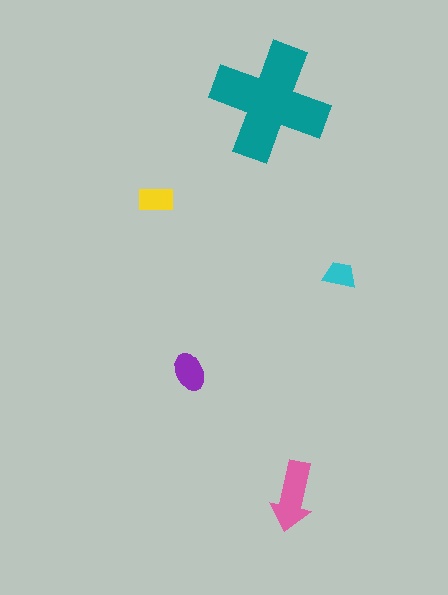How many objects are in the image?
There are 5 objects in the image.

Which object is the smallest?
The cyan trapezoid.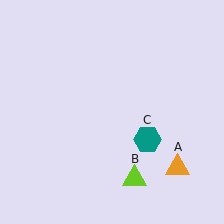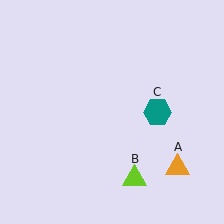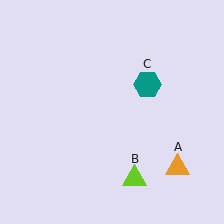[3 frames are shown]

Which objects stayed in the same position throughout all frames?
Orange triangle (object A) and lime triangle (object B) remained stationary.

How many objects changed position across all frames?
1 object changed position: teal hexagon (object C).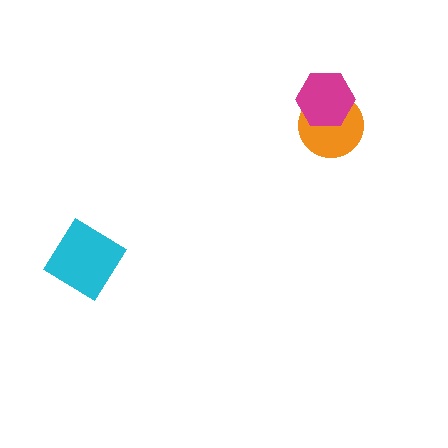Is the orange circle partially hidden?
Yes, it is partially covered by another shape.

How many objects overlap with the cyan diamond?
0 objects overlap with the cyan diamond.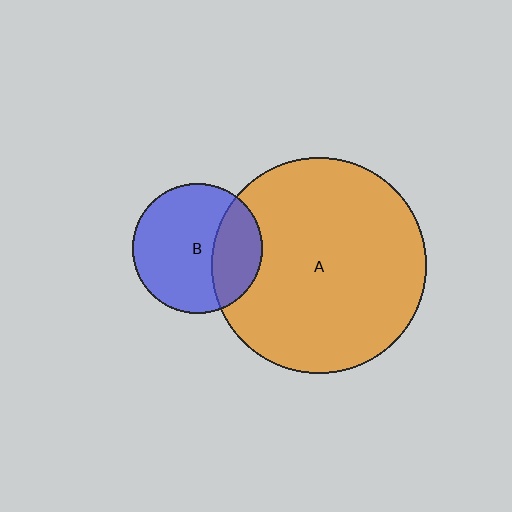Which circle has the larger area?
Circle A (orange).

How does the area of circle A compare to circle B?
Approximately 2.7 times.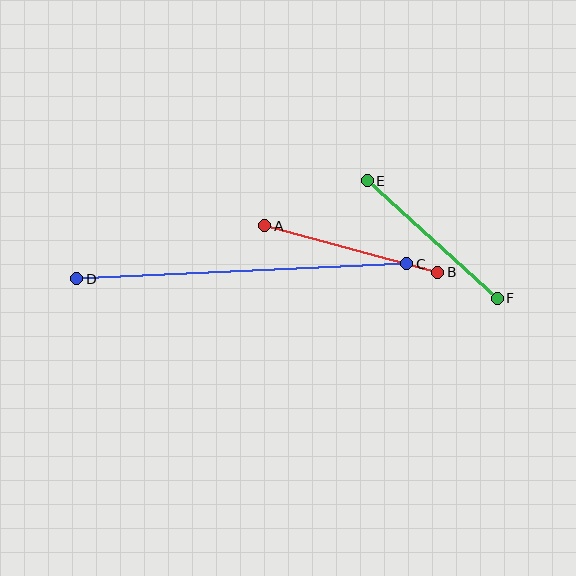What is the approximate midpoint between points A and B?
The midpoint is at approximately (351, 249) pixels.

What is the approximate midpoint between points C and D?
The midpoint is at approximately (242, 271) pixels.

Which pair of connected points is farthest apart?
Points C and D are farthest apart.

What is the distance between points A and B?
The distance is approximately 179 pixels.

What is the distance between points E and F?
The distance is approximately 175 pixels.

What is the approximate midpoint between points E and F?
The midpoint is at approximately (432, 240) pixels.